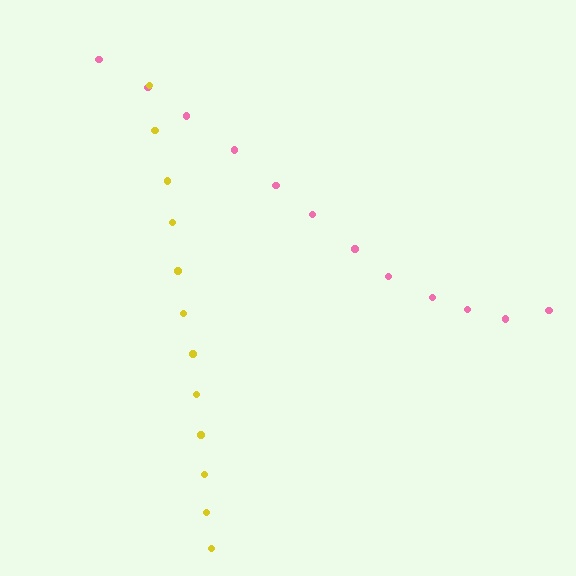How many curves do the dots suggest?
There are 2 distinct paths.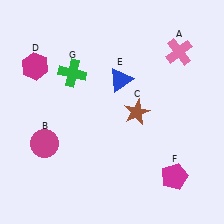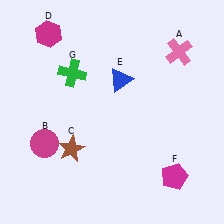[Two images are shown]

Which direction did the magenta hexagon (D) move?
The magenta hexagon (D) moved up.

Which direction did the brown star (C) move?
The brown star (C) moved left.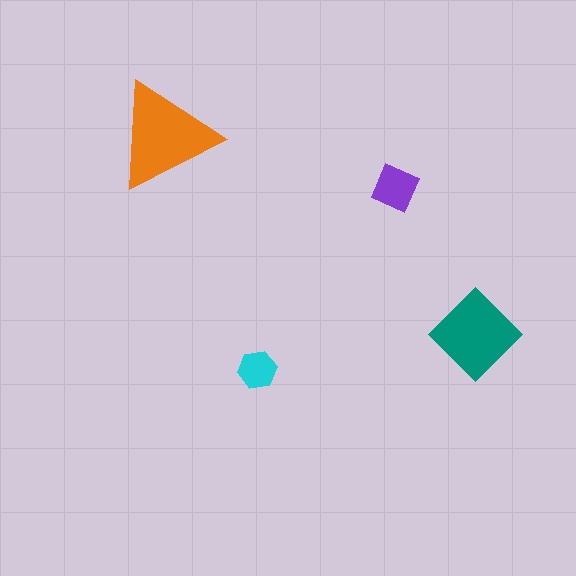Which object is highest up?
The orange triangle is topmost.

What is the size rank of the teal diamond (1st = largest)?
2nd.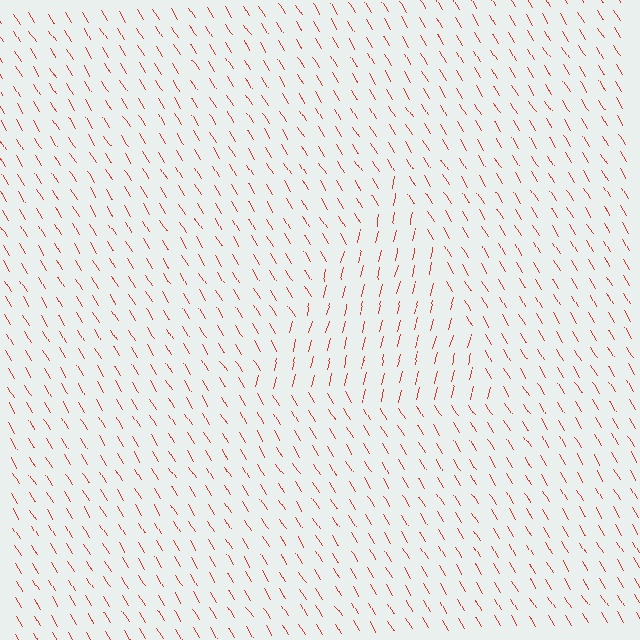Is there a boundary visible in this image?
Yes, there is a texture boundary formed by a change in line orientation.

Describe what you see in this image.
The image is filled with small red line segments. A triangle region in the image has lines oriented differently from the surrounding lines, creating a visible texture boundary.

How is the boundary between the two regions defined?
The boundary is defined purely by a change in line orientation (approximately 45 degrees difference). All lines are the same color and thickness.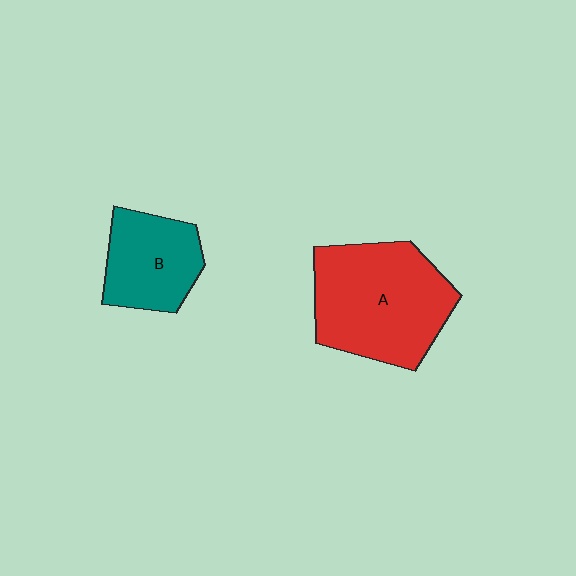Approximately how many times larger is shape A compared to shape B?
Approximately 1.7 times.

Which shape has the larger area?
Shape A (red).